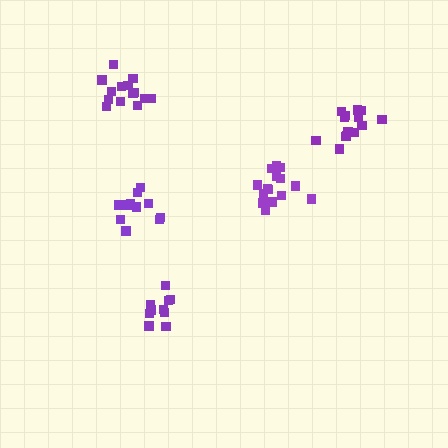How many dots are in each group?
Group 1: 11 dots, Group 2: 10 dots, Group 3: 14 dots, Group 4: 16 dots, Group 5: 14 dots (65 total).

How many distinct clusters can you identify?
There are 5 distinct clusters.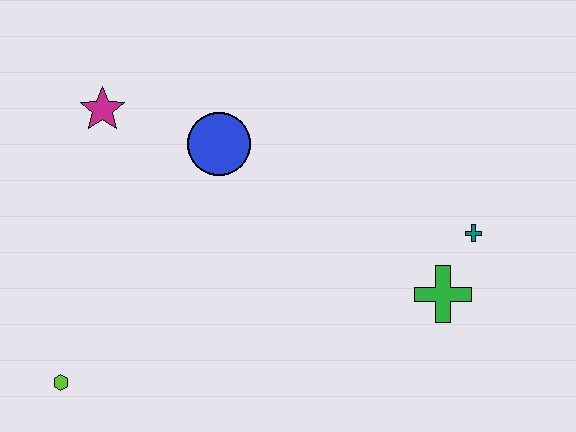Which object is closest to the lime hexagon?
The magenta star is closest to the lime hexagon.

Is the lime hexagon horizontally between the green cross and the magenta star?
No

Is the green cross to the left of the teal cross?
Yes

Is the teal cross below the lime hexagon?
No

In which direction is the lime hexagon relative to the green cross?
The lime hexagon is to the left of the green cross.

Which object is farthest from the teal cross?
The lime hexagon is farthest from the teal cross.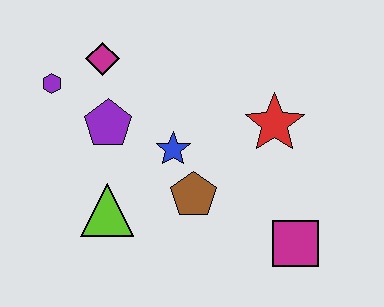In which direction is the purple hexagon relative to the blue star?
The purple hexagon is to the left of the blue star.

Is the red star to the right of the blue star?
Yes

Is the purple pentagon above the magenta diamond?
No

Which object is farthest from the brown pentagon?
The purple hexagon is farthest from the brown pentagon.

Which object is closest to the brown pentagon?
The blue star is closest to the brown pentagon.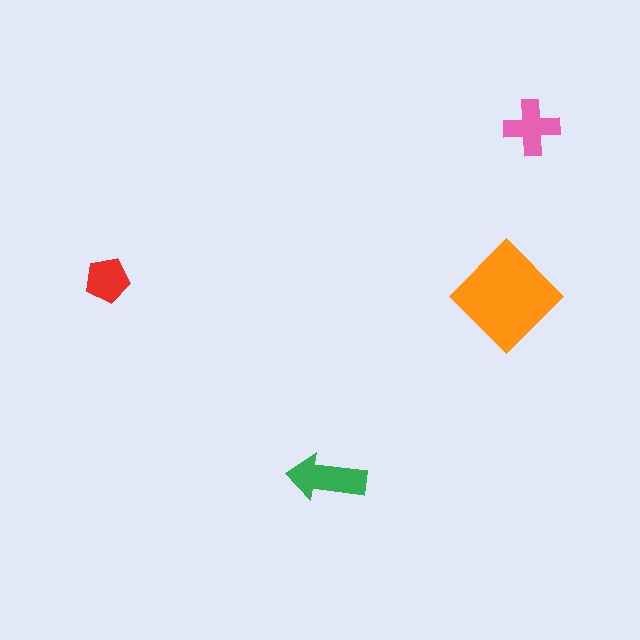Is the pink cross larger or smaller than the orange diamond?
Smaller.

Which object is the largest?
The orange diamond.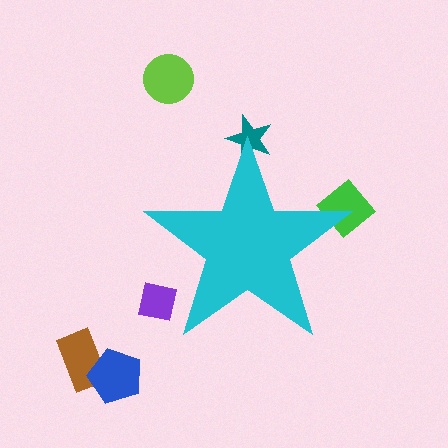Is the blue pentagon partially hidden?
No, the blue pentagon is fully visible.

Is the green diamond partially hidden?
Yes, the green diamond is partially hidden behind the cyan star.